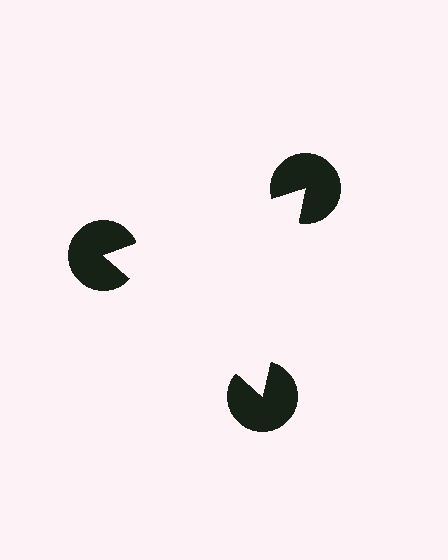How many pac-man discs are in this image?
There are 3 — one at each vertex of the illusory triangle.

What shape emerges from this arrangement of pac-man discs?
An illusory triangle — its edges are inferred from the aligned wedge cuts in the pac-man discs, not physically drawn.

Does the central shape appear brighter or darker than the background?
It typically appears slightly brighter than the background, even though no actual brightness change is drawn.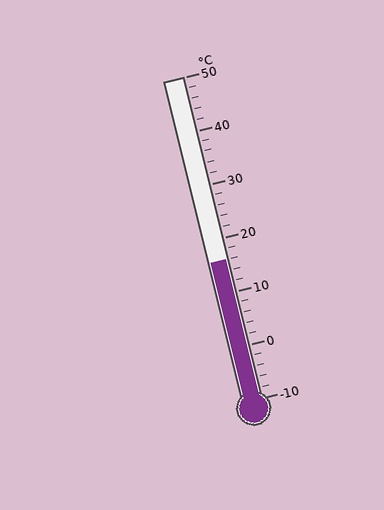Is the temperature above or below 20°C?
The temperature is below 20°C.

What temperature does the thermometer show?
The thermometer shows approximately 16°C.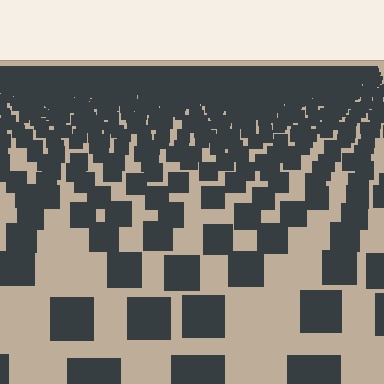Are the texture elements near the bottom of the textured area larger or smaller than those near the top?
Larger. Near the bottom, elements are closer to the viewer and appear at a bigger on-screen size.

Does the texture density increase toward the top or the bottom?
Density increases toward the top.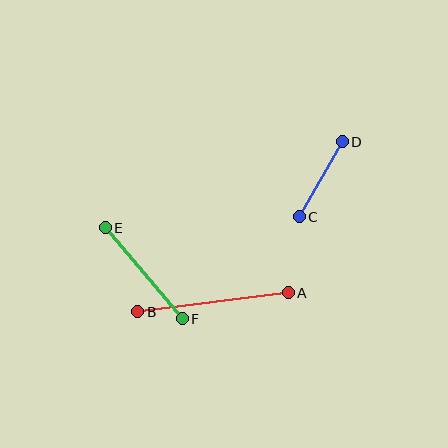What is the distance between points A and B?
The distance is approximately 152 pixels.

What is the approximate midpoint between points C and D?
The midpoint is at approximately (321, 179) pixels.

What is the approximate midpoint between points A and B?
The midpoint is at approximately (213, 302) pixels.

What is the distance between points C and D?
The distance is approximately 86 pixels.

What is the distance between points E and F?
The distance is approximately 119 pixels.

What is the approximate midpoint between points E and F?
The midpoint is at approximately (144, 273) pixels.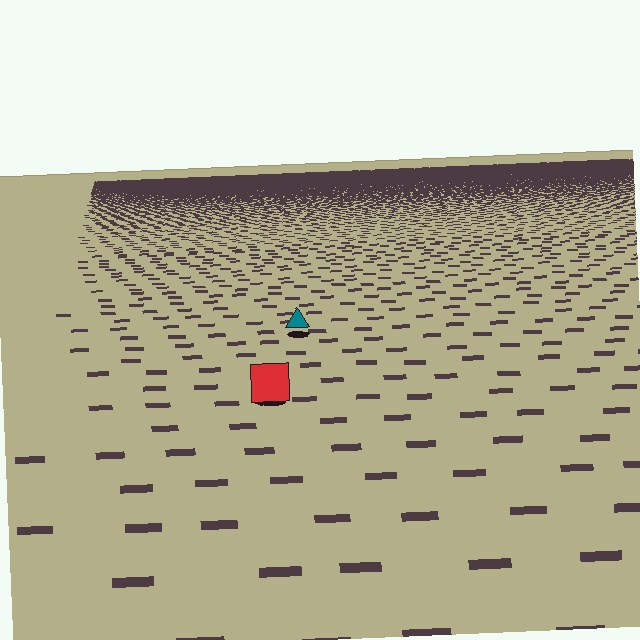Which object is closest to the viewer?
The red square is closest. The texture marks near it are larger and more spread out.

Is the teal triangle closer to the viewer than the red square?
No. The red square is closer — you can tell from the texture gradient: the ground texture is coarser near it.